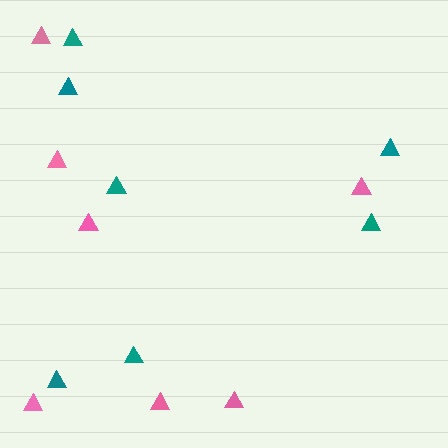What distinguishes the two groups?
There are 2 groups: one group of teal triangles (7) and one group of pink triangles (7).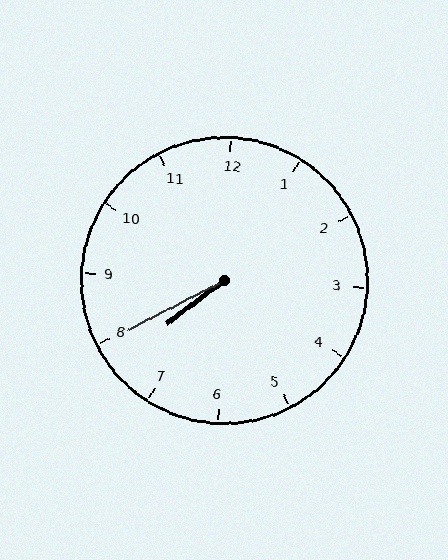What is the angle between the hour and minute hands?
Approximately 10 degrees.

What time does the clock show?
7:40.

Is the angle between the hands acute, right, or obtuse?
It is acute.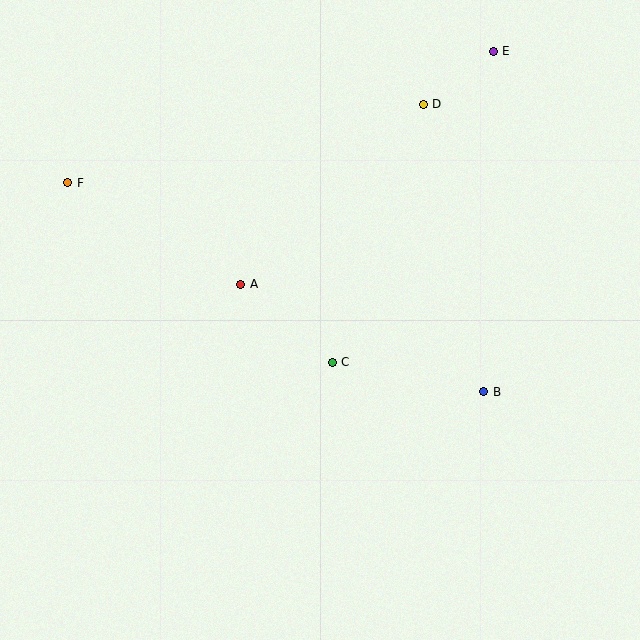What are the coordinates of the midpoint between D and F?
The midpoint between D and F is at (245, 144).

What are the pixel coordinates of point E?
Point E is at (493, 51).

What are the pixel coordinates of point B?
Point B is at (484, 392).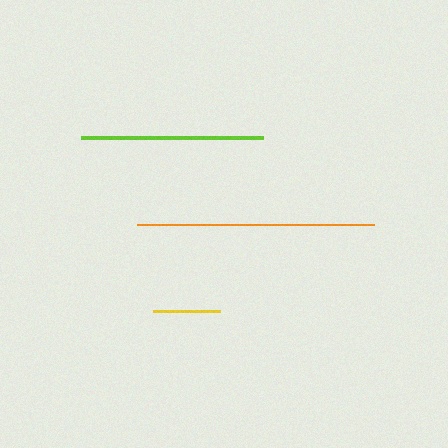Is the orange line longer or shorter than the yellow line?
The orange line is longer than the yellow line.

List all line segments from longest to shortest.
From longest to shortest: orange, lime, yellow.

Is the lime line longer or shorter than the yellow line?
The lime line is longer than the yellow line.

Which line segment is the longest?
The orange line is the longest at approximately 237 pixels.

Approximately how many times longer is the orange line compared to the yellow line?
The orange line is approximately 3.6 times the length of the yellow line.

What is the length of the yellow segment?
The yellow segment is approximately 67 pixels long.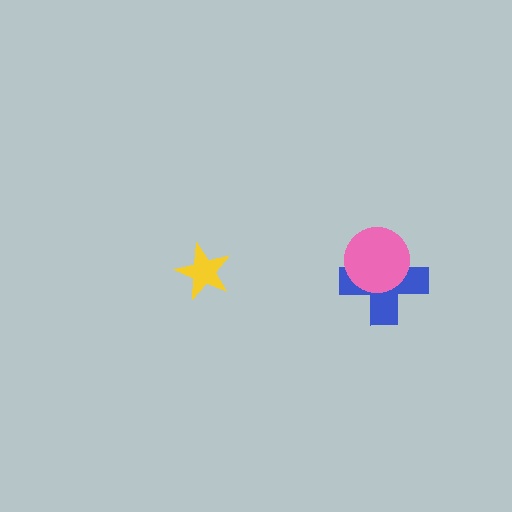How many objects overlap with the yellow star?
0 objects overlap with the yellow star.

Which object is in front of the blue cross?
The pink circle is in front of the blue cross.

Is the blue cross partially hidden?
Yes, it is partially covered by another shape.